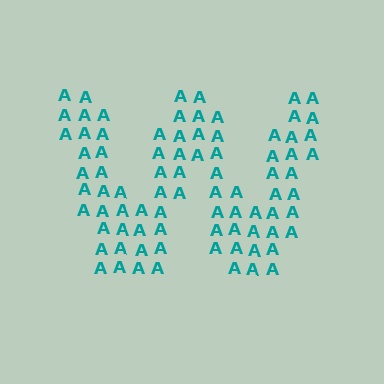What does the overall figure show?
The overall figure shows the letter W.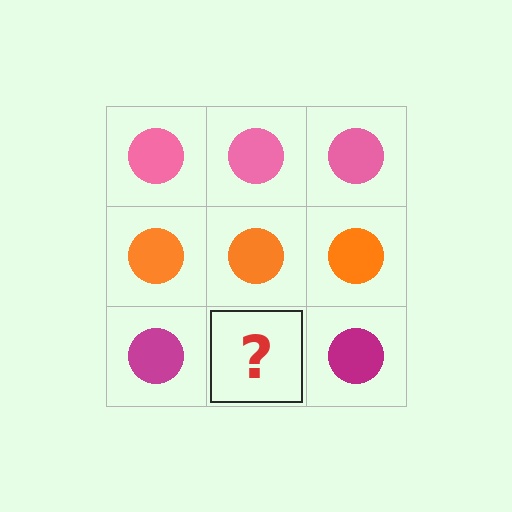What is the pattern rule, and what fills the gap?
The rule is that each row has a consistent color. The gap should be filled with a magenta circle.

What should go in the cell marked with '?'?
The missing cell should contain a magenta circle.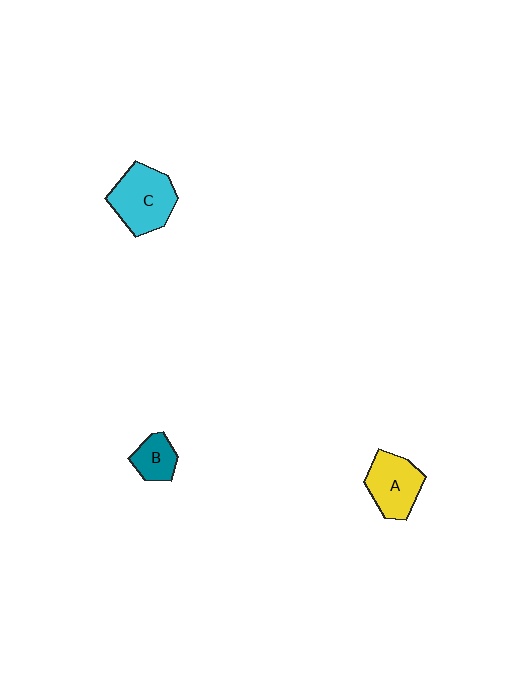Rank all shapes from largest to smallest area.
From largest to smallest: C (cyan), A (yellow), B (teal).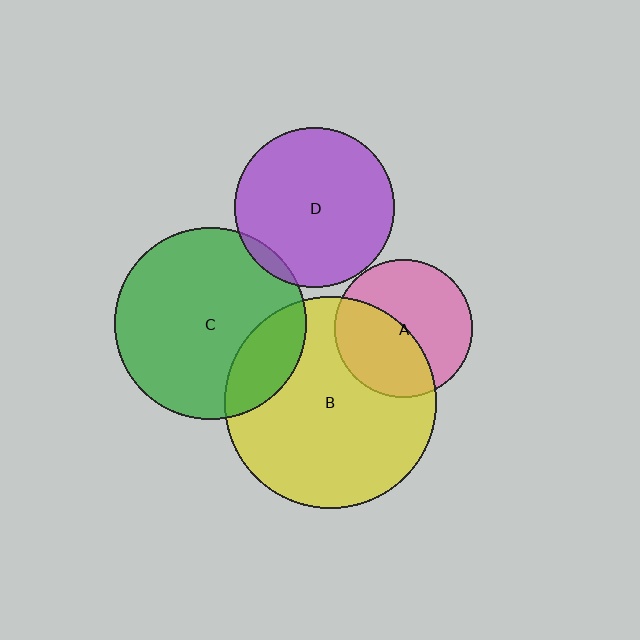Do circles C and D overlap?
Yes.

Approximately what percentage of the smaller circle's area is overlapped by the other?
Approximately 5%.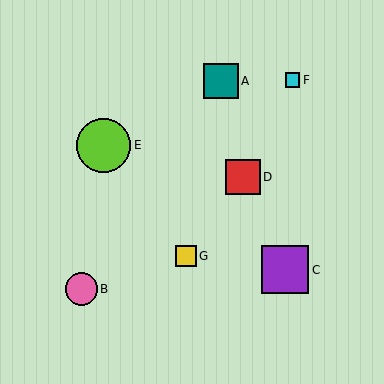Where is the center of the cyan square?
The center of the cyan square is at (293, 80).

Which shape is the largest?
The lime circle (labeled E) is the largest.